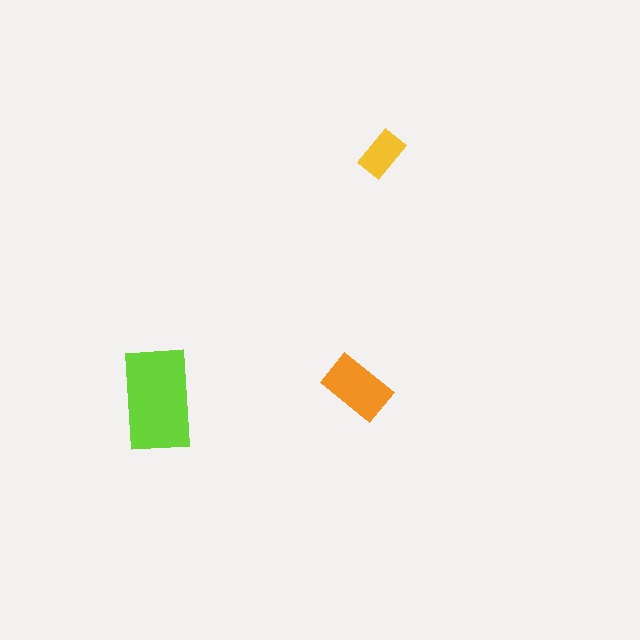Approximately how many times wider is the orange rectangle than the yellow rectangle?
About 1.5 times wider.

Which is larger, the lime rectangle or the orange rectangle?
The lime one.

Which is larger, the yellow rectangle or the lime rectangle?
The lime one.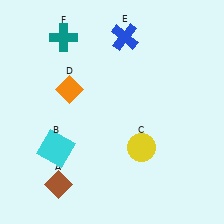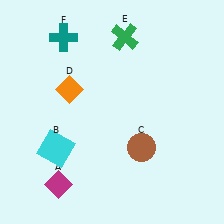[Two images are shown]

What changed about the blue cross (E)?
In Image 1, E is blue. In Image 2, it changed to green.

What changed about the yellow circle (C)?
In Image 1, C is yellow. In Image 2, it changed to brown.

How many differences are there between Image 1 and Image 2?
There are 3 differences between the two images.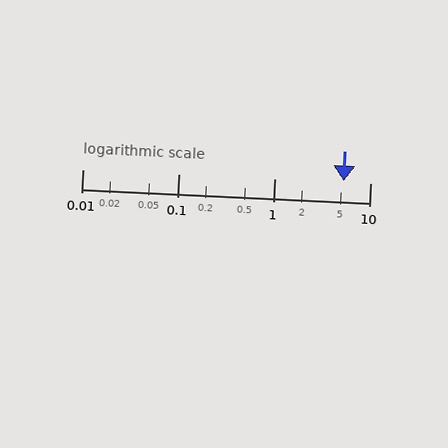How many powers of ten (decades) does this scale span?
The scale spans 3 decades, from 0.01 to 10.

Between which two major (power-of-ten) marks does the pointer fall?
The pointer is between 1 and 10.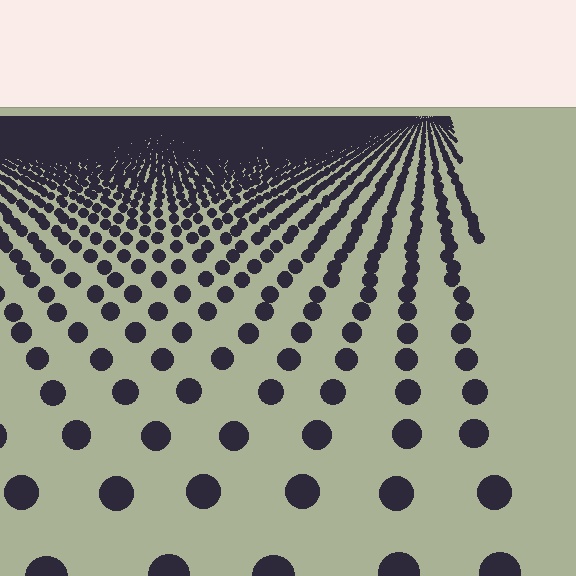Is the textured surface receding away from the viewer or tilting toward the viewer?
The surface is receding away from the viewer. Texture elements get smaller and denser toward the top.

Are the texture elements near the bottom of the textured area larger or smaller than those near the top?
Larger. Near the bottom, elements are closer to the viewer and appear at a bigger on-screen size.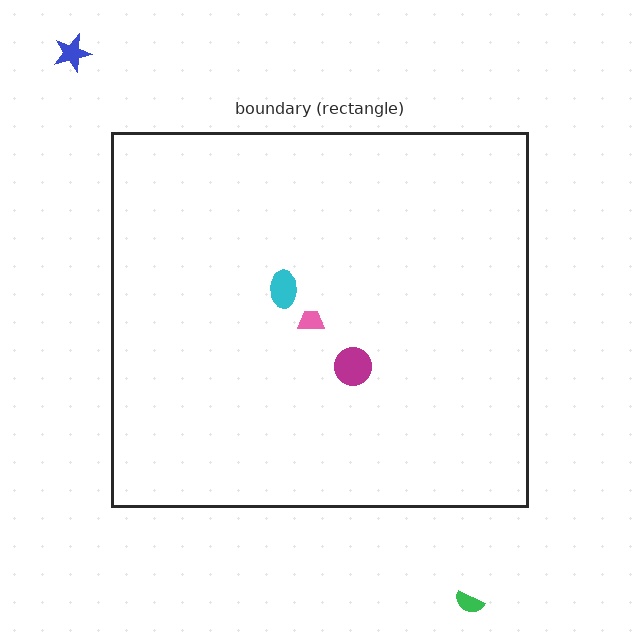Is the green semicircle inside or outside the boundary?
Outside.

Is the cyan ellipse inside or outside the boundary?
Inside.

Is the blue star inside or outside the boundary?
Outside.